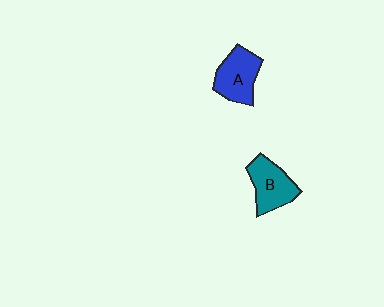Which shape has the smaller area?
Shape B (teal).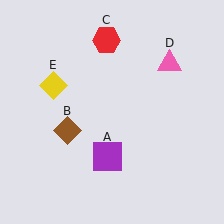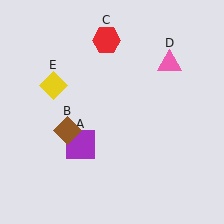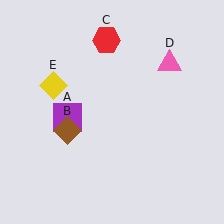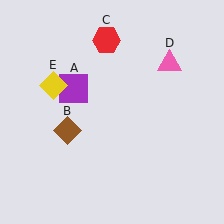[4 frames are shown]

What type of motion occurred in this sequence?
The purple square (object A) rotated clockwise around the center of the scene.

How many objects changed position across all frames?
1 object changed position: purple square (object A).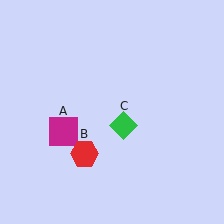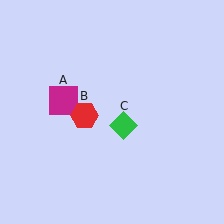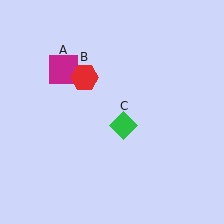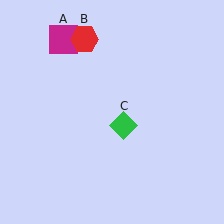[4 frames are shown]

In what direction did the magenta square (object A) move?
The magenta square (object A) moved up.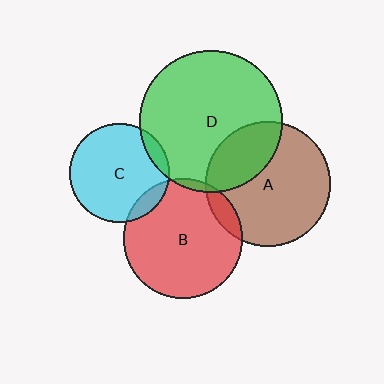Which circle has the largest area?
Circle D (green).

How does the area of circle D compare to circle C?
Approximately 2.0 times.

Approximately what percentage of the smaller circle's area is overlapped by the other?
Approximately 30%.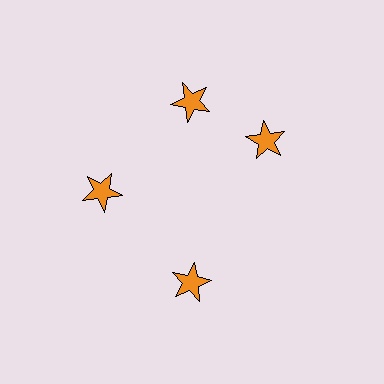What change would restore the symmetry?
The symmetry would be restored by rotating it back into even spacing with its neighbors so that all 4 stars sit at equal angles and equal distance from the center.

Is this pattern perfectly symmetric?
No. The 4 orange stars are arranged in a ring, but one element near the 3 o'clock position is rotated out of alignment along the ring, breaking the 4-fold rotational symmetry.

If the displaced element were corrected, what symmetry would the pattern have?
It would have 4-fold rotational symmetry — the pattern would map onto itself every 90 degrees.